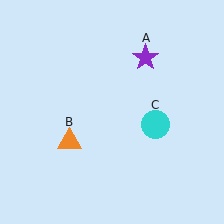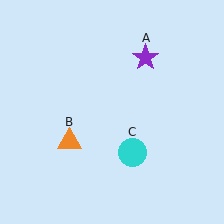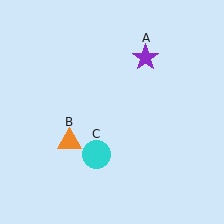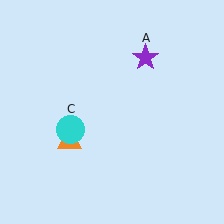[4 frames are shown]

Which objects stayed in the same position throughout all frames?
Purple star (object A) and orange triangle (object B) remained stationary.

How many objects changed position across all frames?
1 object changed position: cyan circle (object C).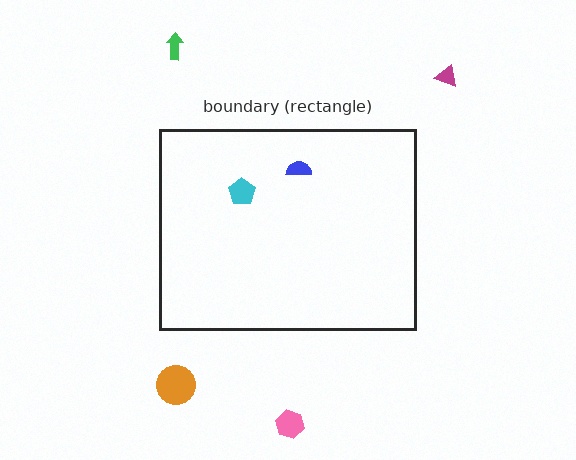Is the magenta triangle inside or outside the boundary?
Outside.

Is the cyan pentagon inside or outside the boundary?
Inside.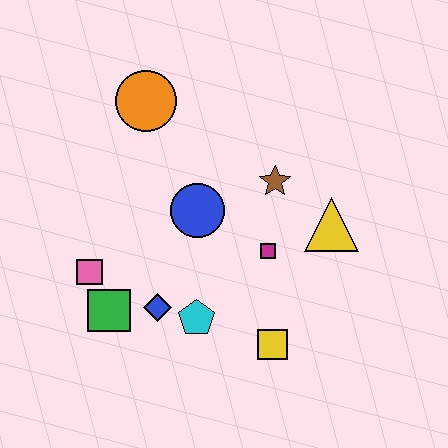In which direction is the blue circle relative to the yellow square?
The blue circle is above the yellow square.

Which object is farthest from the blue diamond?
The orange circle is farthest from the blue diamond.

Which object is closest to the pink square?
The green square is closest to the pink square.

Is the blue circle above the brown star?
No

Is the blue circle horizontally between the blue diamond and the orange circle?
No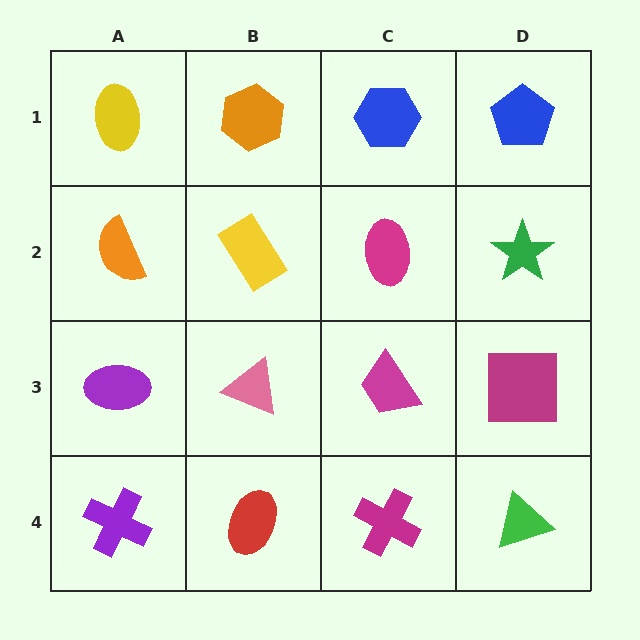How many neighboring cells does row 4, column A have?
2.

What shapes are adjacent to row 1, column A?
An orange semicircle (row 2, column A), an orange hexagon (row 1, column B).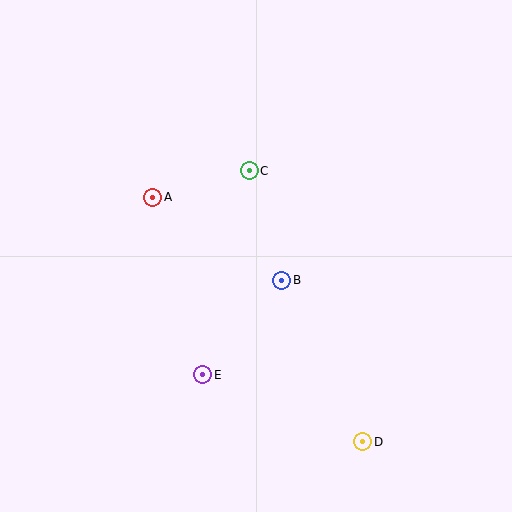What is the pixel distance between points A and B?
The distance between A and B is 153 pixels.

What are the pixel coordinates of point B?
Point B is at (282, 280).